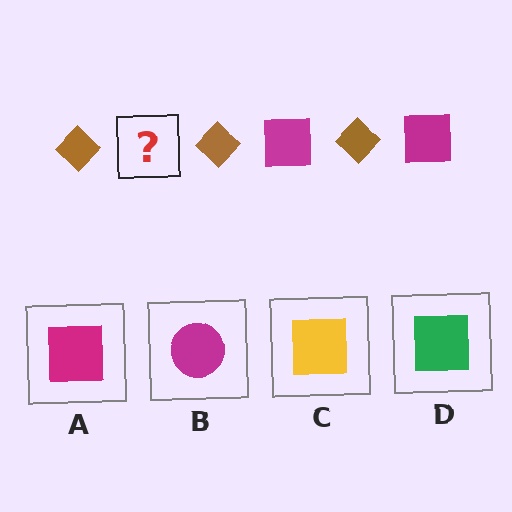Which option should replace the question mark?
Option A.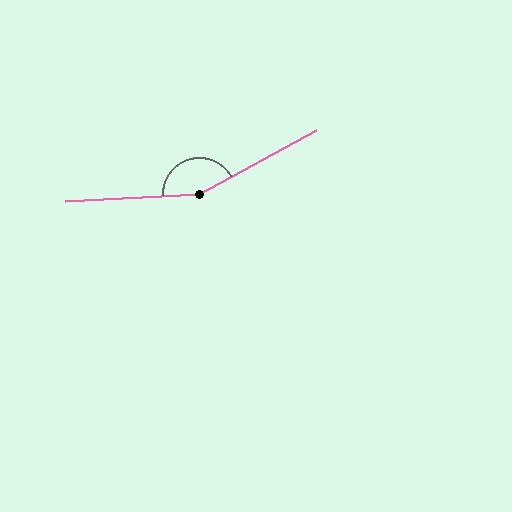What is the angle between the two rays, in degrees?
Approximately 154 degrees.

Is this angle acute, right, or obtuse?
It is obtuse.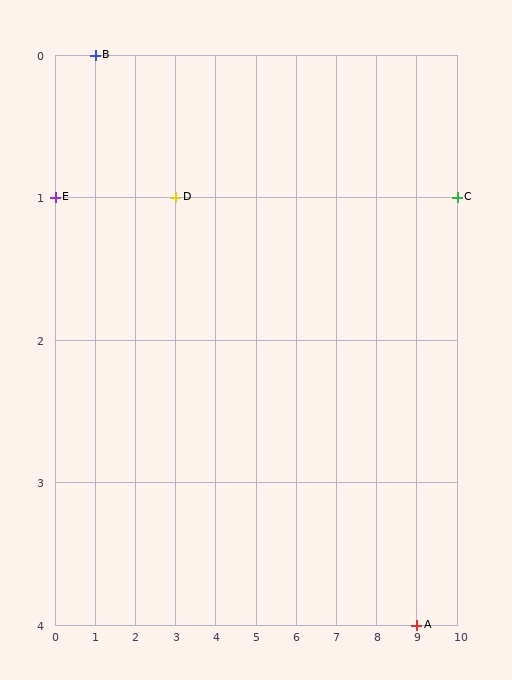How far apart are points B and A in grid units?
Points B and A are 8 columns and 4 rows apart (about 8.9 grid units diagonally).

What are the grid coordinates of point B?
Point B is at grid coordinates (1, 0).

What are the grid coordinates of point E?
Point E is at grid coordinates (0, 1).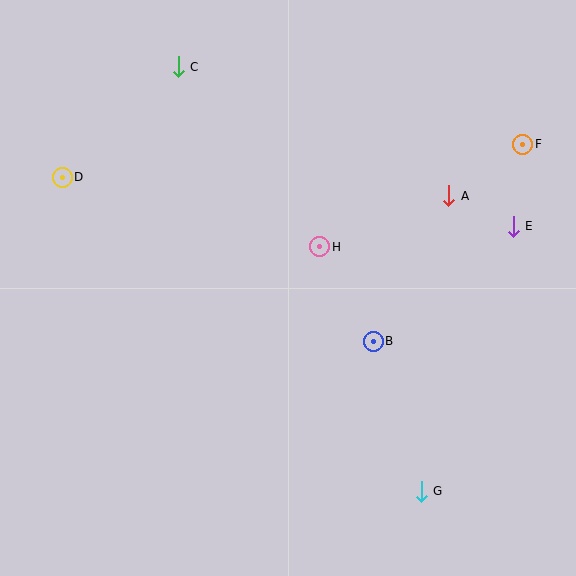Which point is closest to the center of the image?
Point H at (320, 247) is closest to the center.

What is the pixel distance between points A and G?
The distance between A and G is 296 pixels.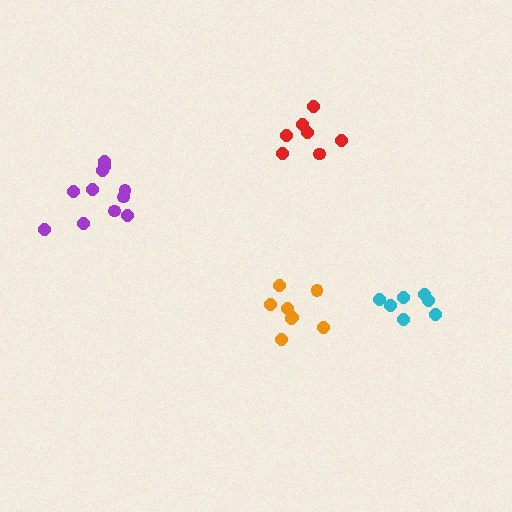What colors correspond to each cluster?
The clusters are colored: red, cyan, purple, orange.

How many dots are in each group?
Group 1: 7 dots, Group 2: 7 dots, Group 3: 11 dots, Group 4: 8 dots (33 total).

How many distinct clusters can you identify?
There are 4 distinct clusters.